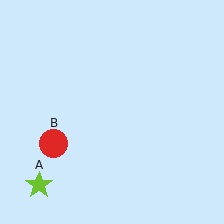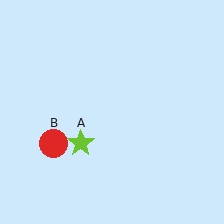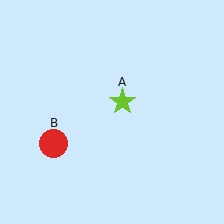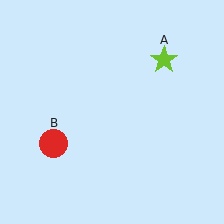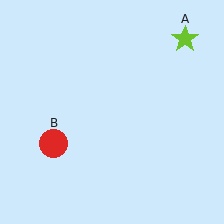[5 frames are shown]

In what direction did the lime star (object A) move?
The lime star (object A) moved up and to the right.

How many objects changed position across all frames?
1 object changed position: lime star (object A).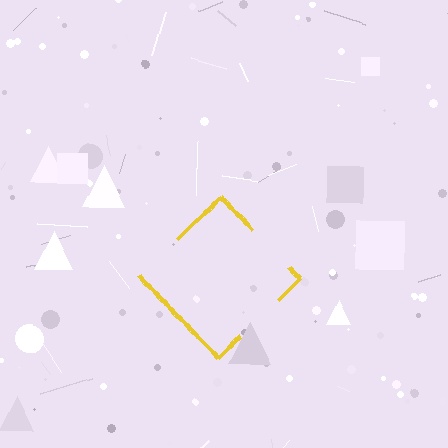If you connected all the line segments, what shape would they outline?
They would outline a diamond.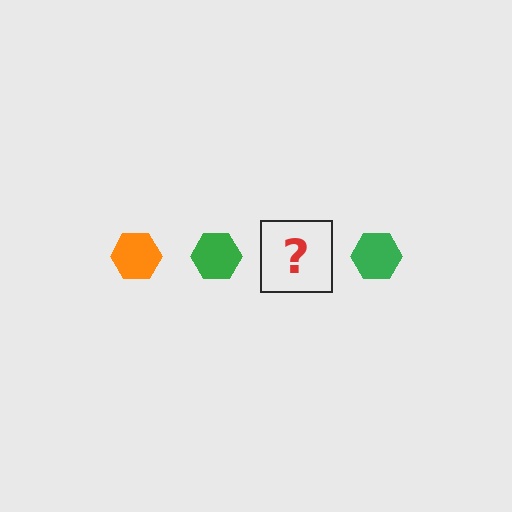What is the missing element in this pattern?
The missing element is an orange hexagon.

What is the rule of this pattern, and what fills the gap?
The rule is that the pattern cycles through orange, green hexagons. The gap should be filled with an orange hexagon.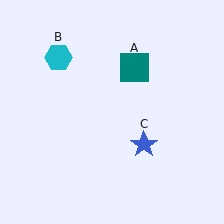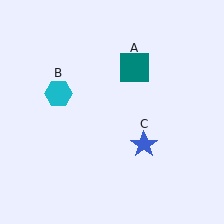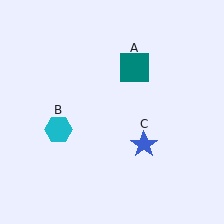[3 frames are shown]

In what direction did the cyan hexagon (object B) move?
The cyan hexagon (object B) moved down.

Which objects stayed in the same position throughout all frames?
Teal square (object A) and blue star (object C) remained stationary.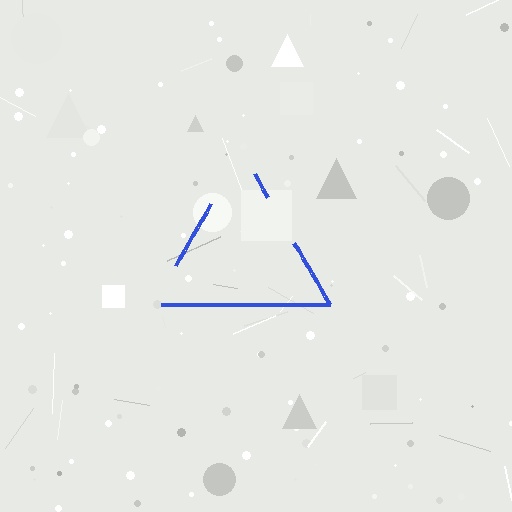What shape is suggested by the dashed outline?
The dashed outline suggests a triangle.